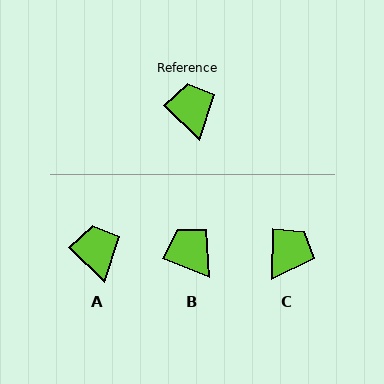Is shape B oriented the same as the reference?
No, it is off by about 22 degrees.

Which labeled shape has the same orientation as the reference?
A.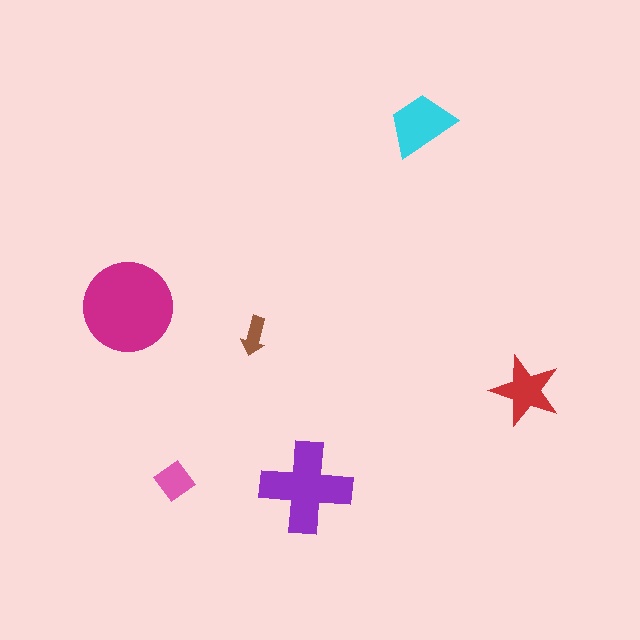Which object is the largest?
The magenta circle.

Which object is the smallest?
The brown arrow.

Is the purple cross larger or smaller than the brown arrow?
Larger.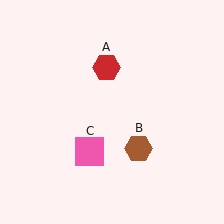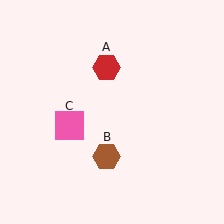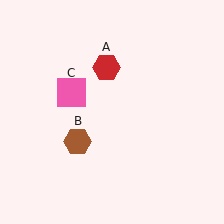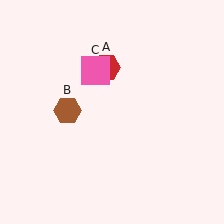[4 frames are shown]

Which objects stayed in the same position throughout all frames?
Red hexagon (object A) remained stationary.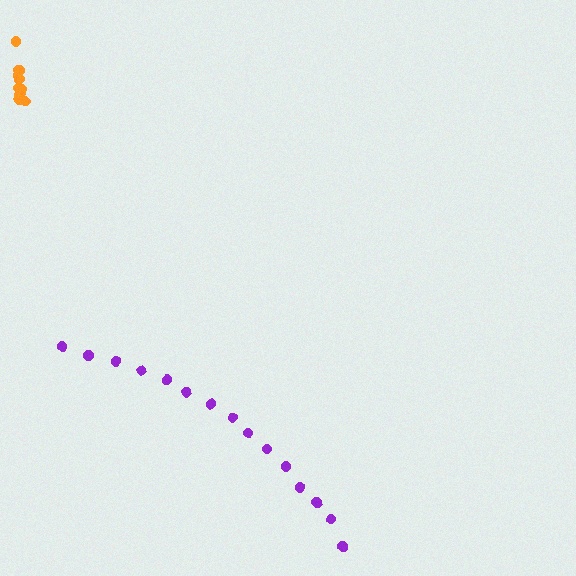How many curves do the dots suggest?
There are 2 distinct paths.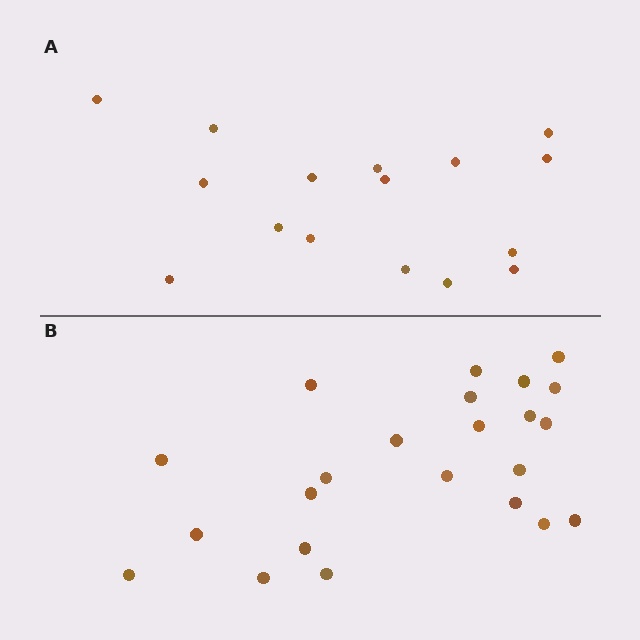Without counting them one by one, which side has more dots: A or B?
Region B (the bottom region) has more dots.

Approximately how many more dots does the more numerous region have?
Region B has roughly 8 or so more dots than region A.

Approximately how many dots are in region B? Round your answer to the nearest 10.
About 20 dots. (The exact count is 23, which rounds to 20.)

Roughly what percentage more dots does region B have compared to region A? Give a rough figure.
About 45% more.